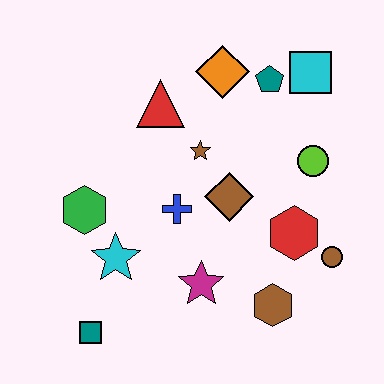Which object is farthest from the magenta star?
The cyan square is farthest from the magenta star.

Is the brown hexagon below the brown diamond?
Yes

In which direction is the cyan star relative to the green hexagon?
The cyan star is below the green hexagon.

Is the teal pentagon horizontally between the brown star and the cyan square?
Yes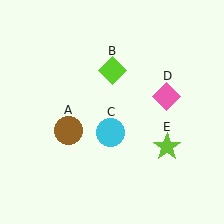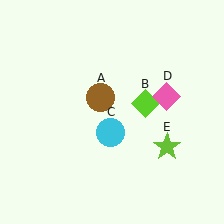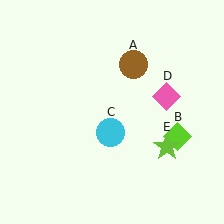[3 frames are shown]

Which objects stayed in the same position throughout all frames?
Cyan circle (object C) and pink diamond (object D) and lime star (object E) remained stationary.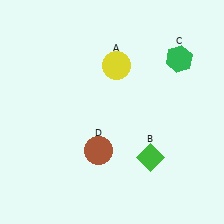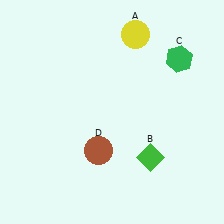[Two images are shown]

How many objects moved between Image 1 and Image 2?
1 object moved between the two images.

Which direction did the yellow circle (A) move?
The yellow circle (A) moved up.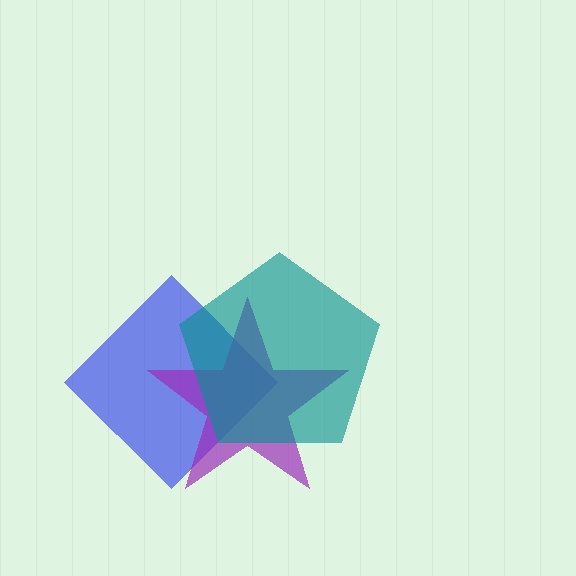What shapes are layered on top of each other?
The layered shapes are: a blue diamond, a purple star, a teal pentagon.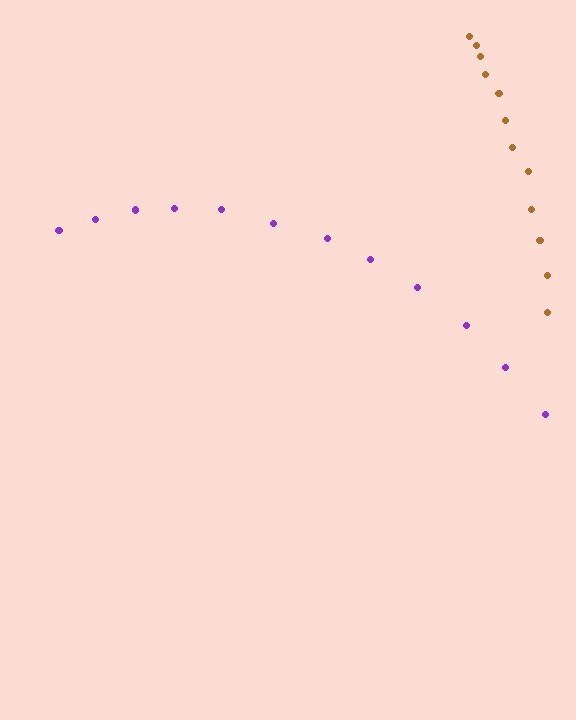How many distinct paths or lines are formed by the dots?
There are 2 distinct paths.